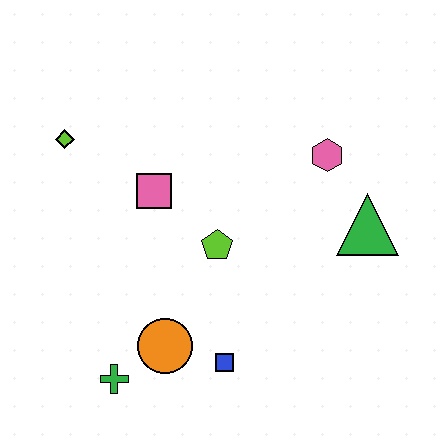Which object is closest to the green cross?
The orange circle is closest to the green cross.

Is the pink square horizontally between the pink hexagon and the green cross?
Yes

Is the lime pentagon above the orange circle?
Yes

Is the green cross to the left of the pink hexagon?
Yes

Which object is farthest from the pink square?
The green triangle is farthest from the pink square.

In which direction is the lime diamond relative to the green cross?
The lime diamond is above the green cross.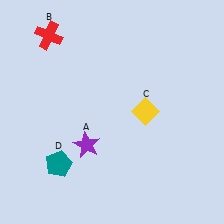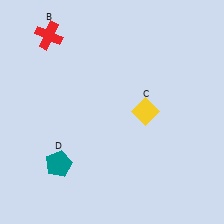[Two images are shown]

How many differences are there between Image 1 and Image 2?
There is 1 difference between the two images.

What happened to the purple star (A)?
The purple star (A) was removed in Image 2. It was in the bottom-left area of Image 1.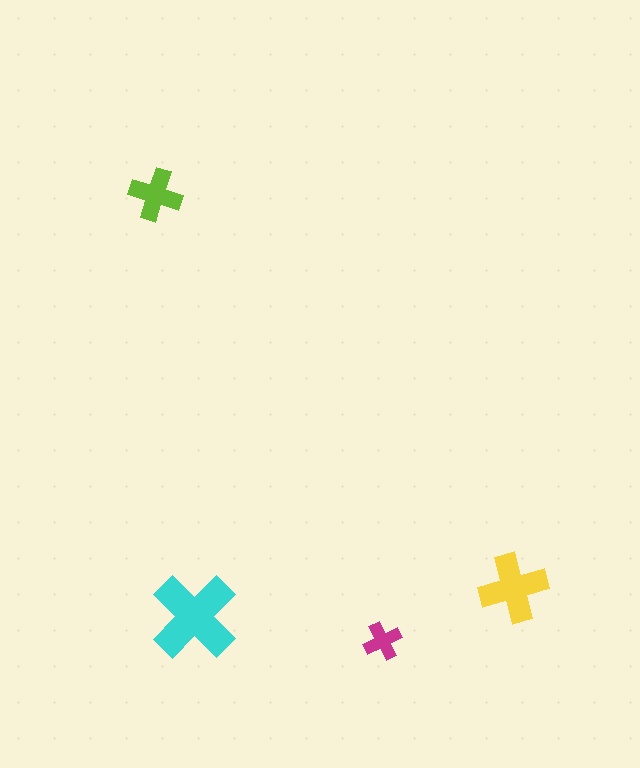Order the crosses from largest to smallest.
the cyan one, the yellow one, the lime one, the magenta one.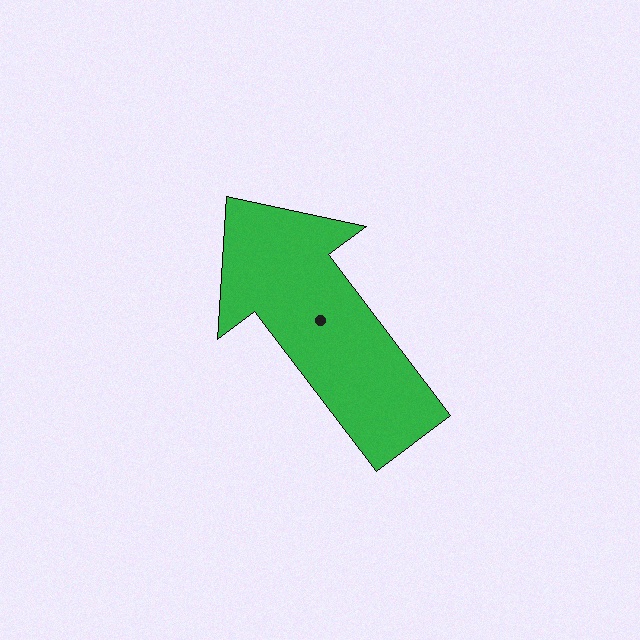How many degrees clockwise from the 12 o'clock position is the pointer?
Approximately 323 degrees.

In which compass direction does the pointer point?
Northwest.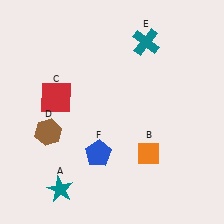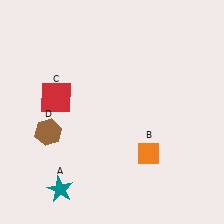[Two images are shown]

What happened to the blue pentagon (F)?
The blue pentagon (F) was removed in Image 2. It was in the bottom-left area of Image 1.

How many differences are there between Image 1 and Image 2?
There are 2 differences between the two images.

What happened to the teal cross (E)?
The teal cross (E) was removed in Image 2. It was in the top-right area of Image 1.